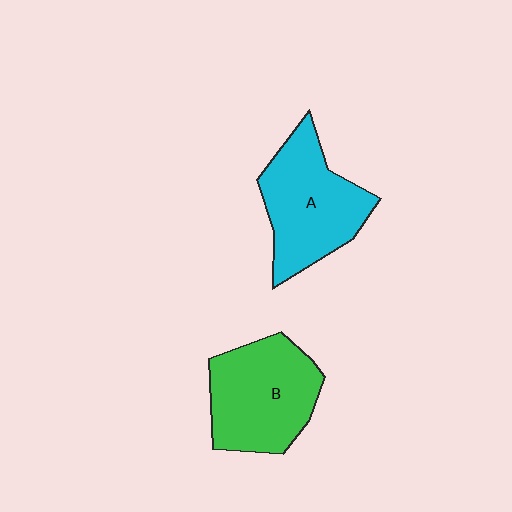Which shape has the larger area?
Shape B (green).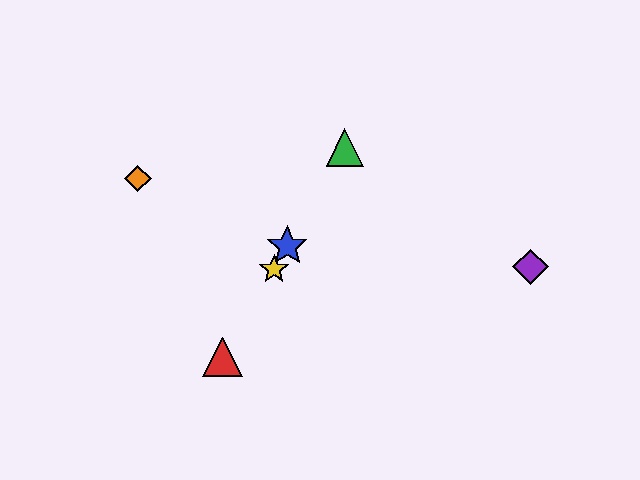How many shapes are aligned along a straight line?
4 shapes (the red triangle, the blue star, the green triangle, the yellow star) are aligned along a straight line.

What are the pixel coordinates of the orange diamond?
The orange diamond is at (138, 179).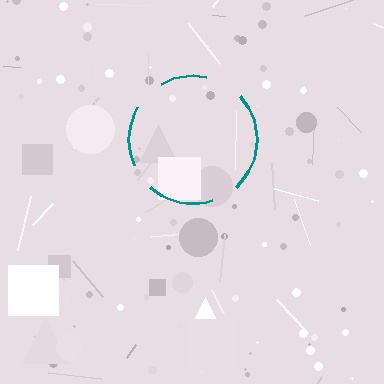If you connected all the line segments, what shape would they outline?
They would outline a circle.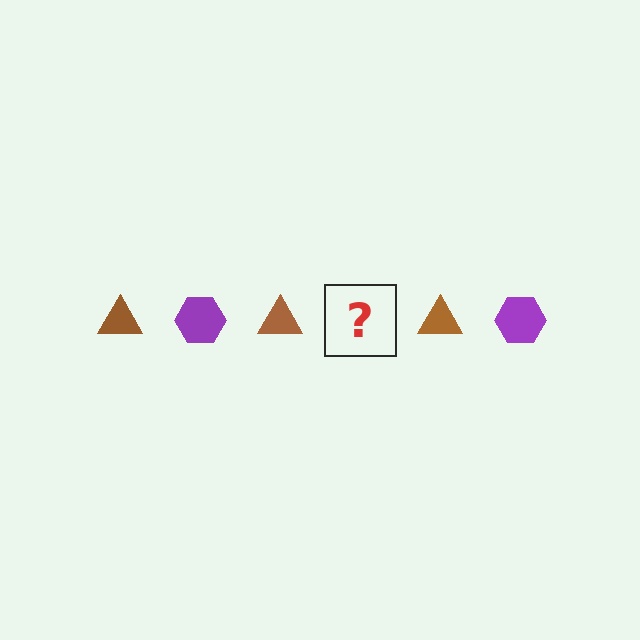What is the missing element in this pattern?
The missing element is a purple hexagon.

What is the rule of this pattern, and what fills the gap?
The rule is that the pattern alternates between brown triangle and purple hexagon. The gap should be filled with a purple hexagon.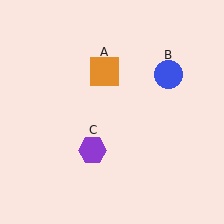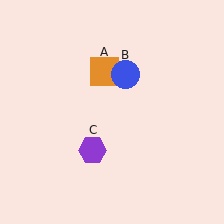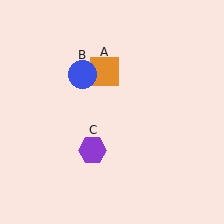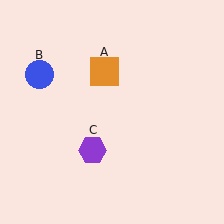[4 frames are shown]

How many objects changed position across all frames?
1 object changed position: blue circle (object B).